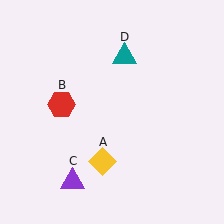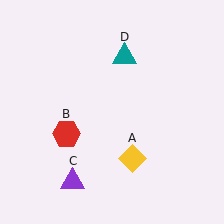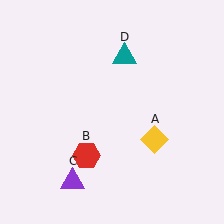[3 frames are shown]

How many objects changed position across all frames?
2 objects changed position: yellow diamond (object A), red hexagon (object B).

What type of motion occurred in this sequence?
The yellow diamond (object A), red hexagon (object B) rotated counterclockwise around the center of the scene.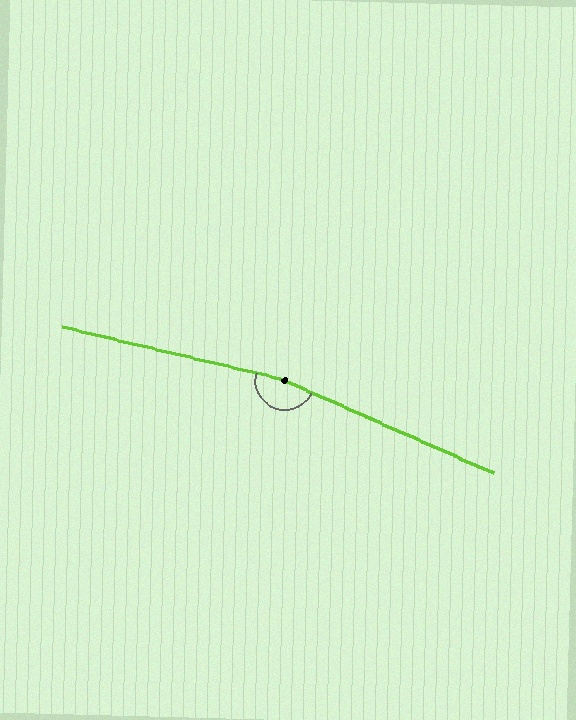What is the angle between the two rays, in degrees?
Approximately 170 degrees.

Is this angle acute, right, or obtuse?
It is obtuse.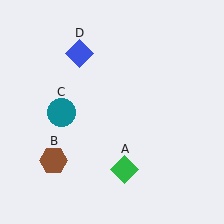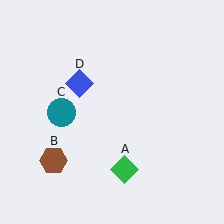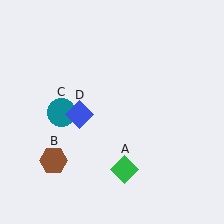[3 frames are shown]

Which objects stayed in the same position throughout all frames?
Green diamond (object A) and brown hexagon (object B) and teal circle (object C) remained stationary.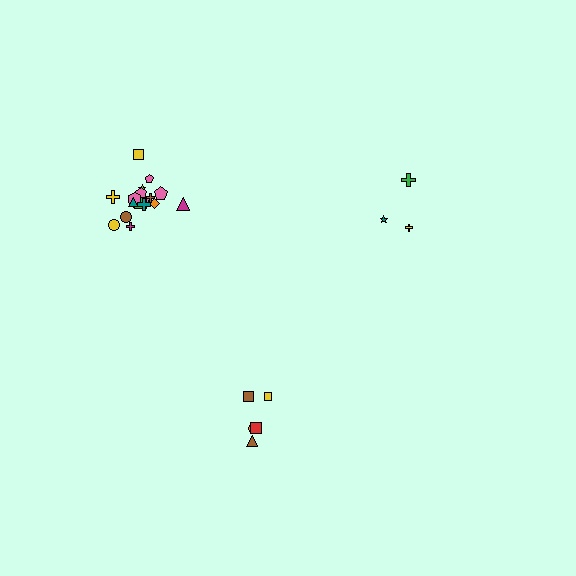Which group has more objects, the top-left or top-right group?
The top-left group.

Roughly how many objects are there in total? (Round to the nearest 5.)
Roughly 25 objects in total.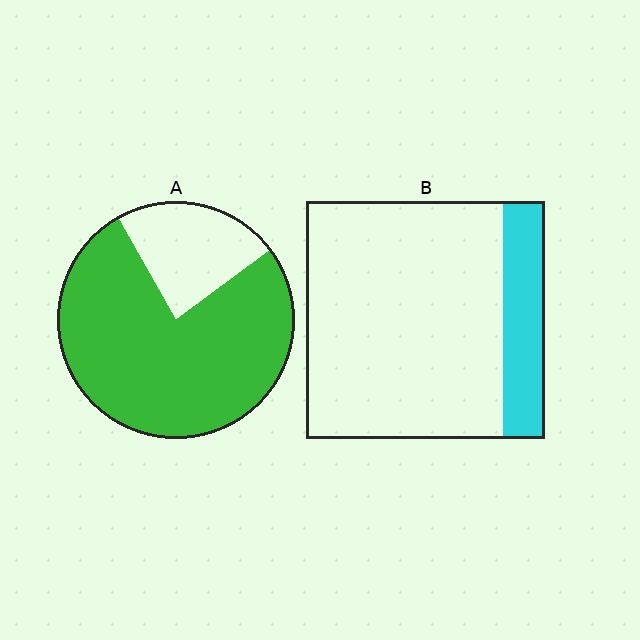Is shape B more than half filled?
No.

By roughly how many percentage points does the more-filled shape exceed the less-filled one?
By roughly 60 percentage points (A over B).